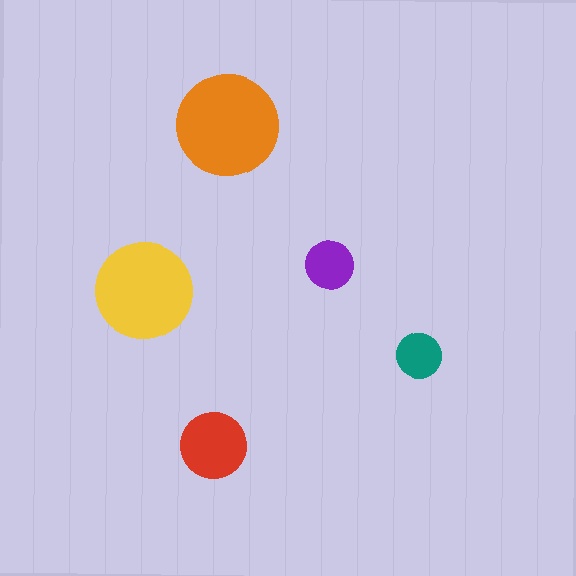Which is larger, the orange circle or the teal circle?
The orange one.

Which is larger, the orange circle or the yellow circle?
The orange one.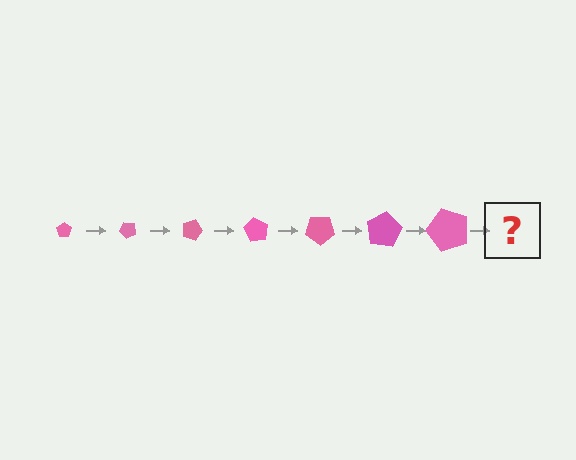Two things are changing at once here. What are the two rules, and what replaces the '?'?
The two rules are that the pentagon grows larger each step and it rotates 45 degrees each step. The '?' should be a pentagon, larger than the previous one and rotated 315 degrees from the start.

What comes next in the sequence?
The next element should be a pentagon, larger than the previous one and rotated 315 degrees from the start.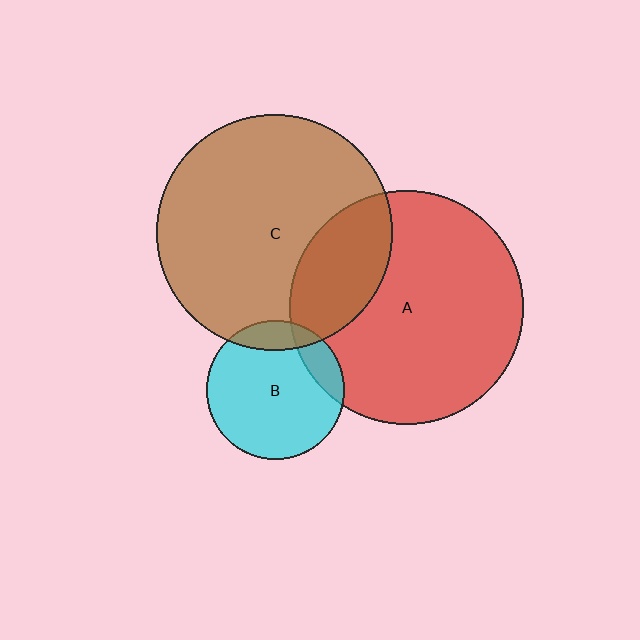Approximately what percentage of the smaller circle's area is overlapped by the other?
Approximately 15%.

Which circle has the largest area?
Circle C (brown).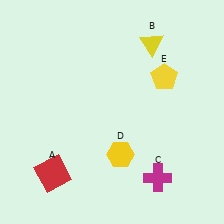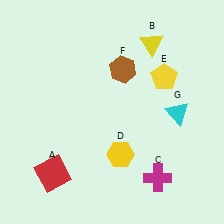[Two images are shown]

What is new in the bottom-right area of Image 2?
A cyan triangle (G) was added in the bottom-right area of Image 2.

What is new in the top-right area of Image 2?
A brown hexagon (F) was added in the top-right area of Image 2.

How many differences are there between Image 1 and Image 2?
There are 2 differences between the two images.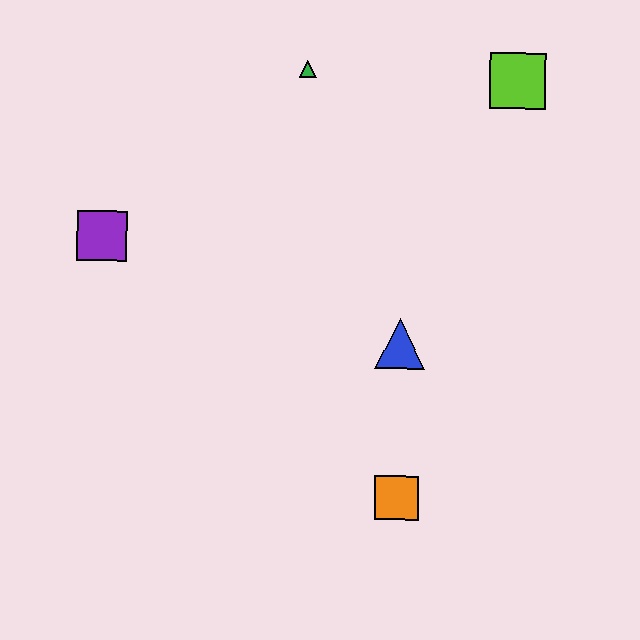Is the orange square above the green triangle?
No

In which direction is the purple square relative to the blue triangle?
The purple square is to the left of the blue triangle.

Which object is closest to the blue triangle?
The orange square is closest to the blue triangle.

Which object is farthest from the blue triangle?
The purple square is farthest from the blue triangle.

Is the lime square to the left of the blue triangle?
No